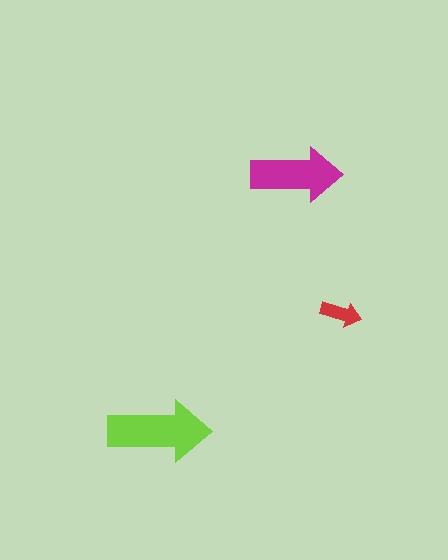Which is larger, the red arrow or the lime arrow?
The lime one.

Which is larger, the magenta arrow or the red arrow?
The magenta one.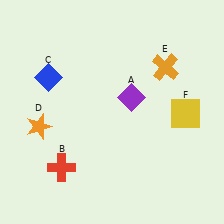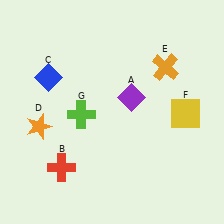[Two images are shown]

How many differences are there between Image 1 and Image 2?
There is 1 difference between the two images.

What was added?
A lime cross (G) was added in Image 2.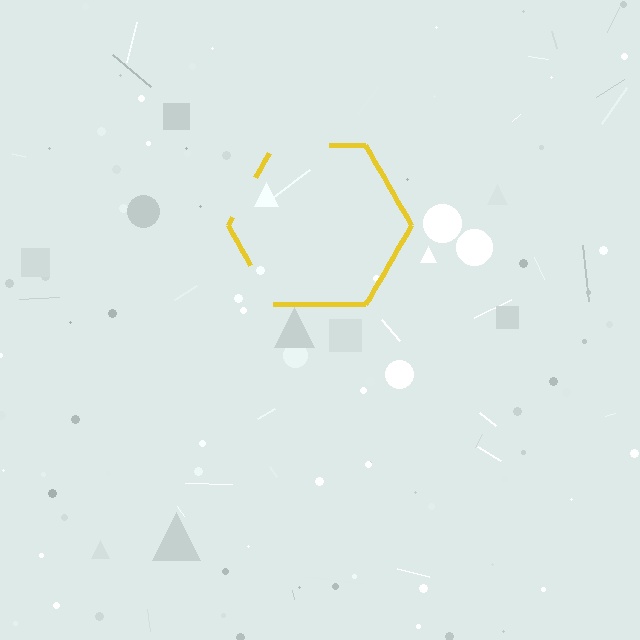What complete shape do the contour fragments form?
The contour fragments form a hexagon.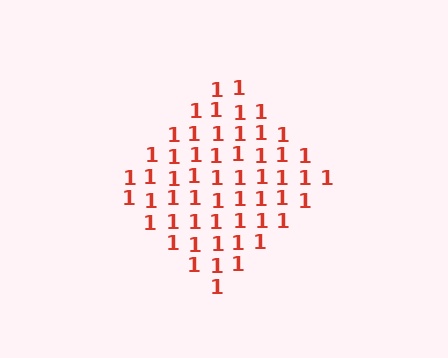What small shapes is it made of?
It is made of small digit 1's.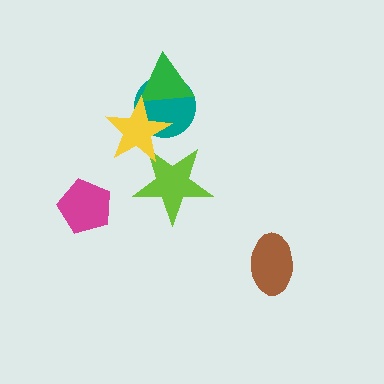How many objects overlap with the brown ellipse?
0 objects overlap with the brown ellipse.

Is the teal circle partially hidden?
Yes, it is partially covered by another shape.